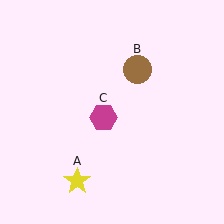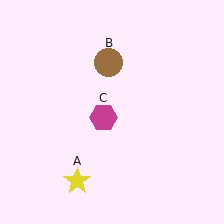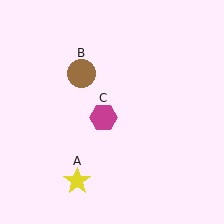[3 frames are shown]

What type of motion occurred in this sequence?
The brown circle (object B) rotated counterclockwise around the center of the scene.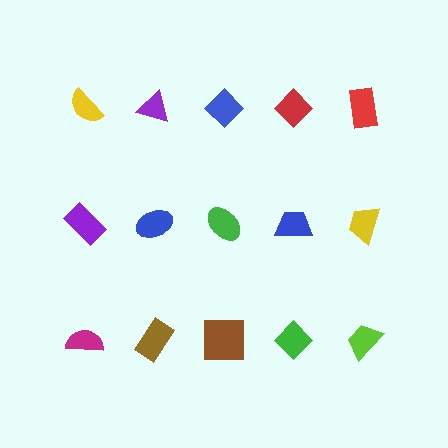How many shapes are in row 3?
5 shapes.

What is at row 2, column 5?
A yellow trapezoid.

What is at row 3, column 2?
A brown rectangle.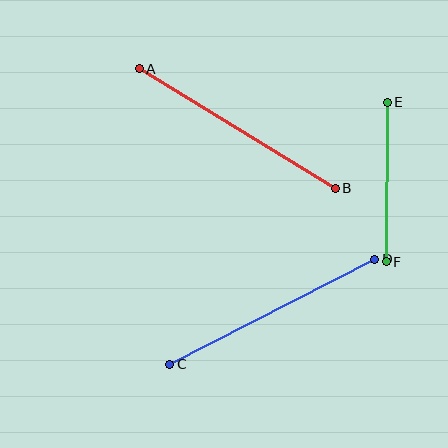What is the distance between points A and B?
The distance is approximately 230 pixels.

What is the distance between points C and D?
The distance is approximately 230 pixels.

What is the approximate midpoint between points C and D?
The midpoint is at approximately (272, 312) pixels.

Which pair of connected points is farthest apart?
Points C and D are farthest apart.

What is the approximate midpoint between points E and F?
The midpoint is at approximately (387, 182) pixels.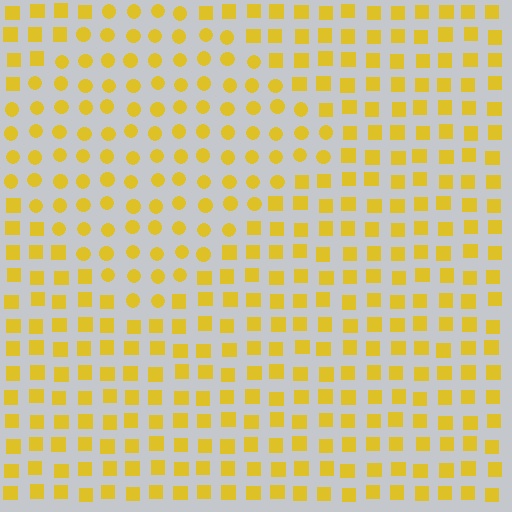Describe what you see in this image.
The image is filled with small yellow elements arranged in a uniform grid. A diamond-shaped region contains circles, while the surrounding area contains squares. The boundary is defined purely by the change in element shape.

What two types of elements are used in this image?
The image uses circles inside the diamond region and squares outside it.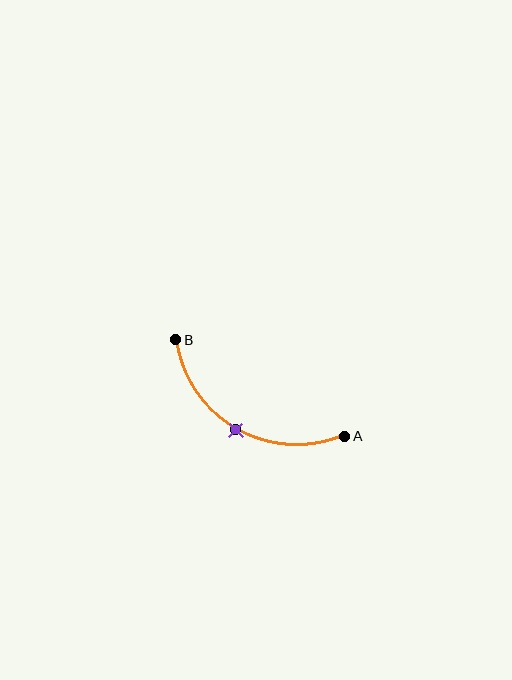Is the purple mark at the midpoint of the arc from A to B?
Yes. The purple mark lies on the arc at equal arc-length from both A and B — it is the arc midpoint.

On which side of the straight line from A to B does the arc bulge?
The arc bulges below the straight line connecting A and B.